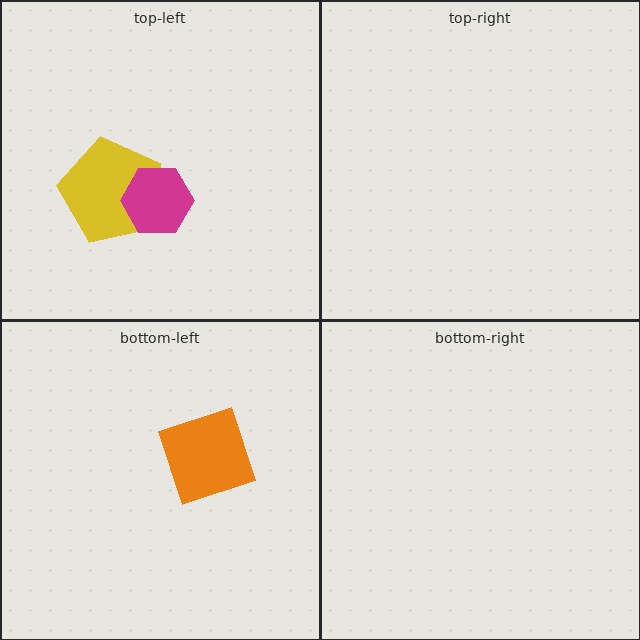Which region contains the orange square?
The bottom-left region.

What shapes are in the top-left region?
The yellow pentagon, the magenta hexagon.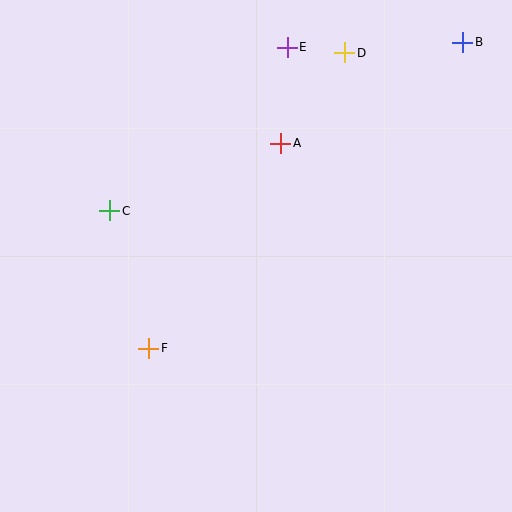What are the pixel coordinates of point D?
Point D is at (345, 53).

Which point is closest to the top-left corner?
Point C is closest to the top-left corner.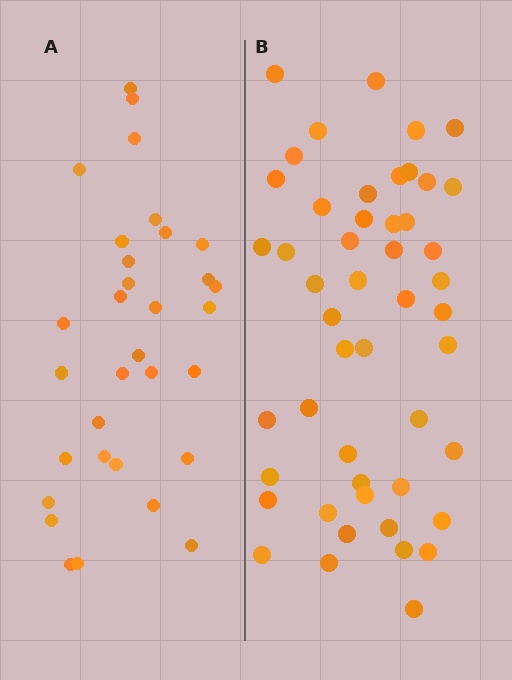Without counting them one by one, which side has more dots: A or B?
Region B (the right region) has more dots.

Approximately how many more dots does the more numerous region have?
Region B has approximately 15 more dots than region A.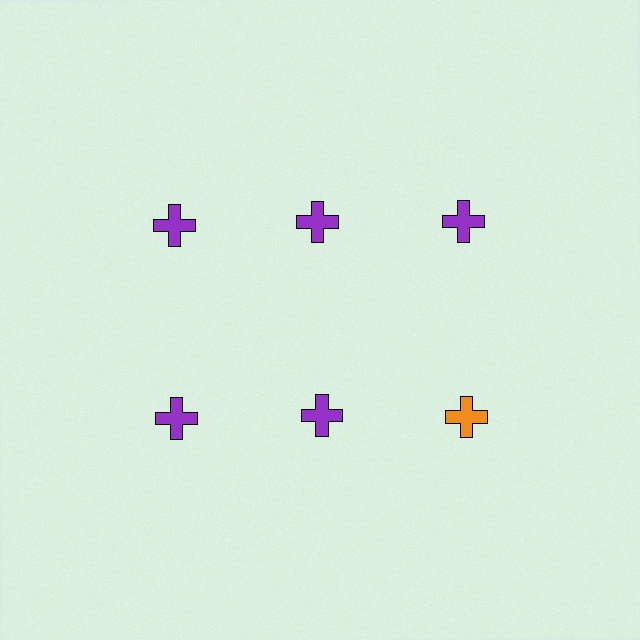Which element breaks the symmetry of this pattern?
The orange cross in the second row, center column breaks the symmetry. All other shapes are purple crosses.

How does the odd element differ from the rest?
It has a different color: orange instead of purple.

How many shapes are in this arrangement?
There are 6 shapes arranged in a grid pattern.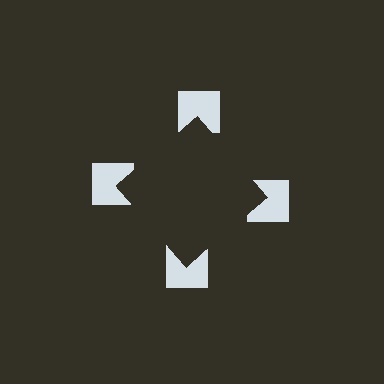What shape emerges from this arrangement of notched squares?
An illusory square — its edges are inferred from the aligned wedge cuts in the notched squares, not physically drawn.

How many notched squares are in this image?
There are 4 — one at each vertex of the illusory square.